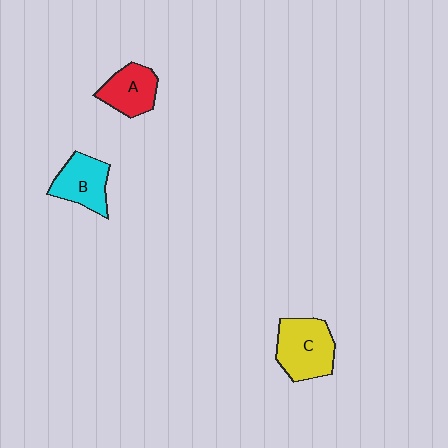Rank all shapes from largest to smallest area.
From largest to smallest: C (yellow), B (cyan), A (red).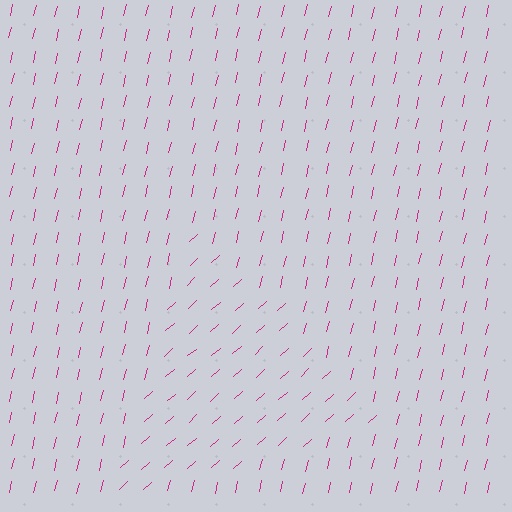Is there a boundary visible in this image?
Yes, there is a texture boundary formed by a change in line orientation.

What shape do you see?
I see a triangle.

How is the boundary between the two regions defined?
The boundary is defined purely by a change in line orientation (approximately 34 degrees difference). All lines are the same color and thickness.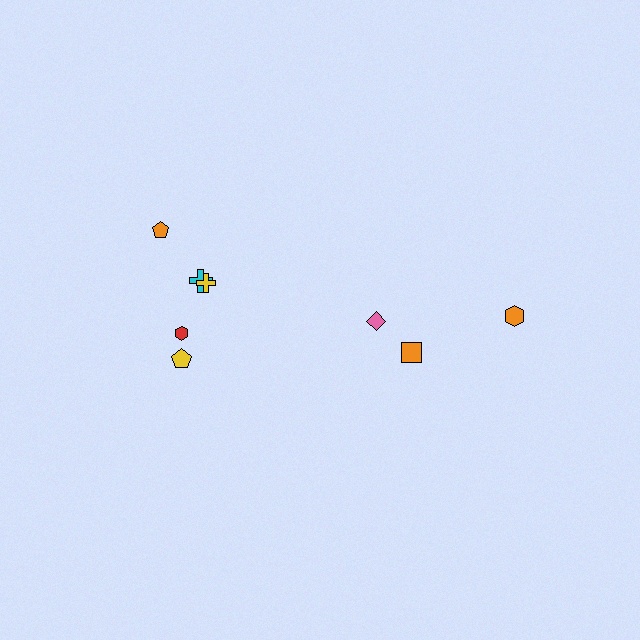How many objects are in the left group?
There are 5 objects.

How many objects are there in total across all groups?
There are 8 objects.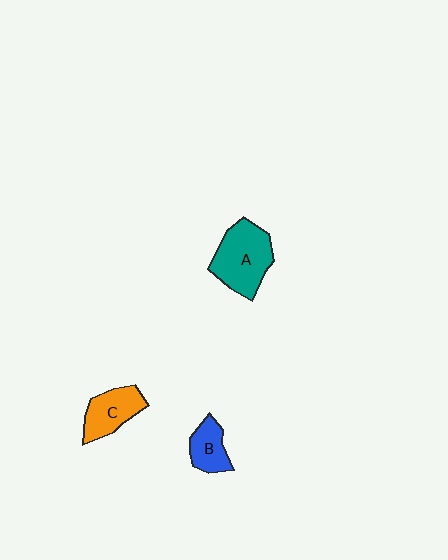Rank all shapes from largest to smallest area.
From largest to smallest: A (teal), C (orange), B (blue).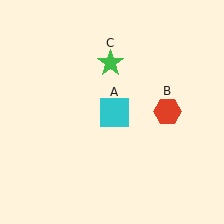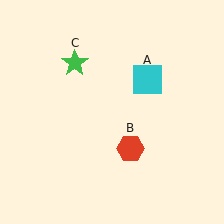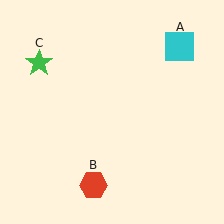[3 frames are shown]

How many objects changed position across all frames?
3 objects changed position: cyan square (object A), red hexagon (object B), green star (object C).